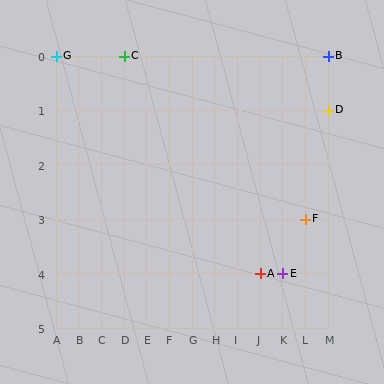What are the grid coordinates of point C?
Point C is at grid coordinates (D, 0).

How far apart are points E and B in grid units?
Points E and B are 2 columns and 4 rows apart (about 4.5 grid units diagonally).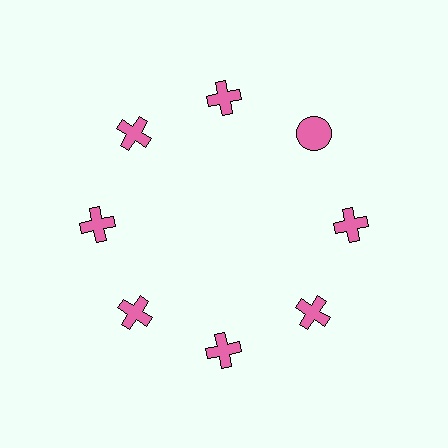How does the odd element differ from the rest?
It has a different shape: circle instead of cross.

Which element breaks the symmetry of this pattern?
The pink circle at roughly the 2 o'clock position breaks the symmetry. All other shapes are pink crosses.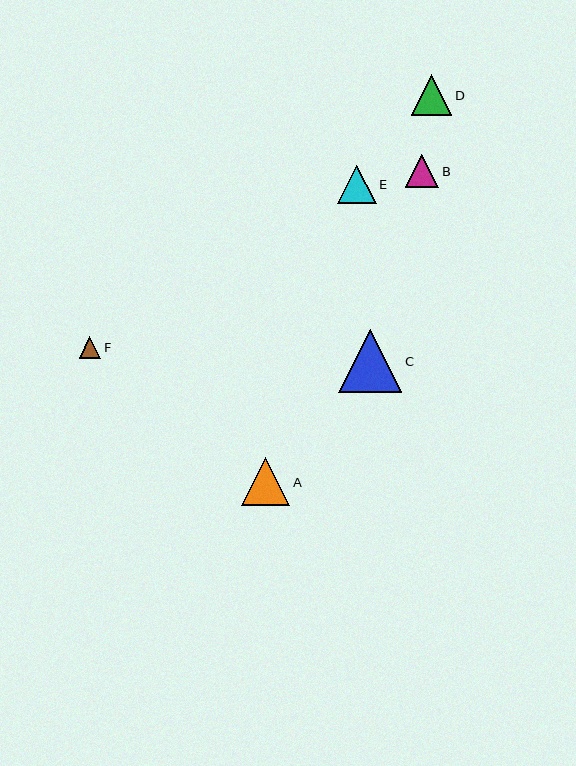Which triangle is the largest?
Triangle C is the largest with a size of approximately 63 pixels.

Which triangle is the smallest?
Triangle F is the smallest with a size of approximately 22 pixels.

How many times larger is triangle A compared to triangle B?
Triangle A is approximately 1.5 times the size of triangle B.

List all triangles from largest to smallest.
From largest to smallest: C, A, D, E, B, F.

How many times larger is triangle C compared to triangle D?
Triangle C is approximately 1.5 times the size of triangle D.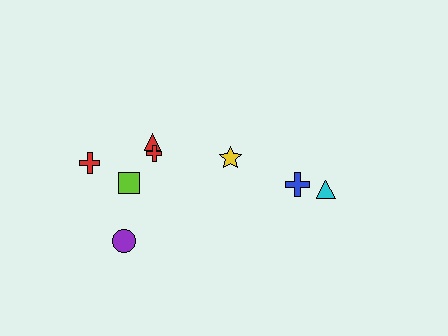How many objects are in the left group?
There are 5 objects.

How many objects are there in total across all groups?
There are 8 objects.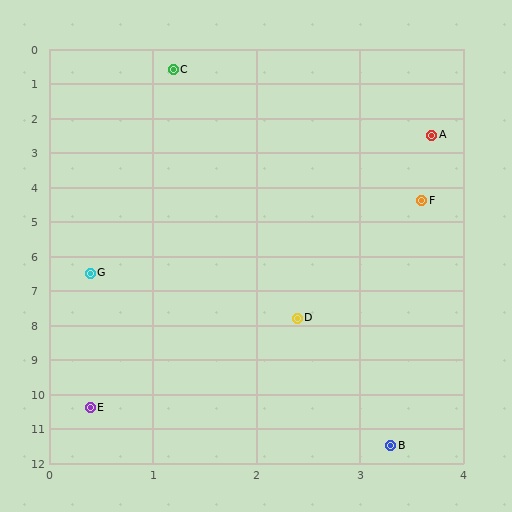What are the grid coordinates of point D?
Point D is at approximately (2.4, 7.8).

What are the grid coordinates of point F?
Point F is at approximately (3.6, 4.4).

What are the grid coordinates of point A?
Point A is at approximately (3.7, 2.5).